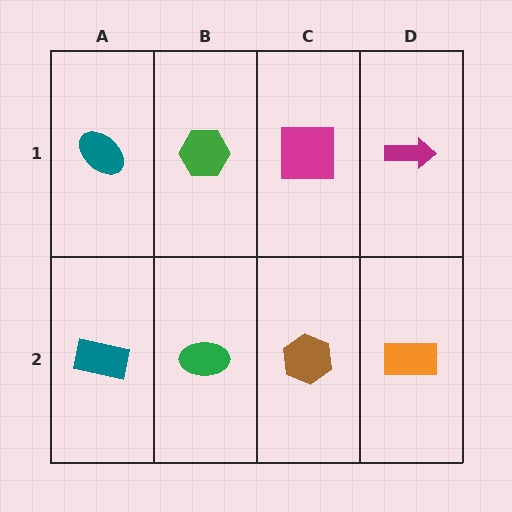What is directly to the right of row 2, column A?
A green ellipse.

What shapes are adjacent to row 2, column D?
A magenta arrow (row 1, column D), a brown hexagon (row 2, column C).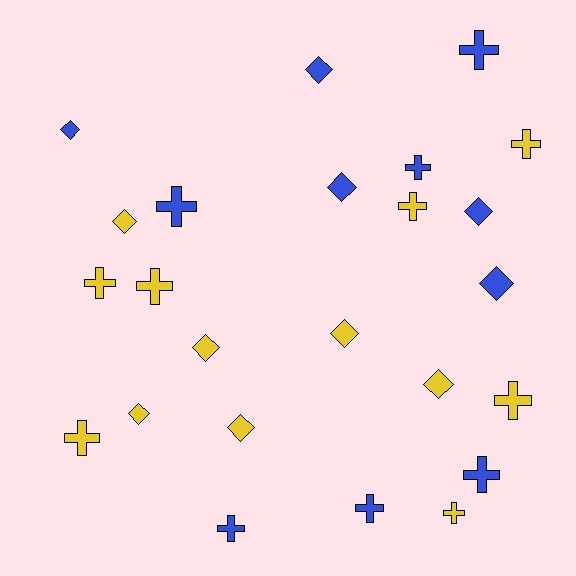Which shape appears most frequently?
Cross, with 13 objects.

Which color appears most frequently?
Yellow, with 13 objects.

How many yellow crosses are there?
There are 7 yellow crosses.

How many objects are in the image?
There are 24 objects.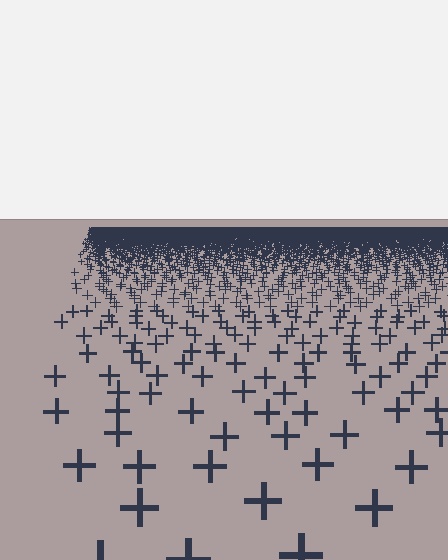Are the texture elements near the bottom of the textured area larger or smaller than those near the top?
Larger. Near the bottom, elements are closer to the viewer and appear at a bigger on-screen size.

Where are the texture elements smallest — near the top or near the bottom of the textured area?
Near the top.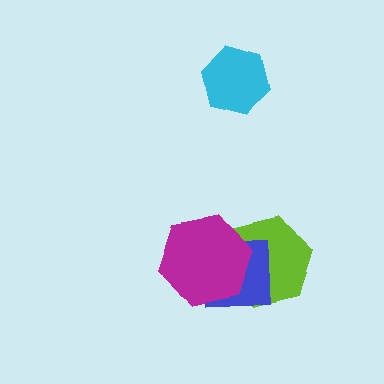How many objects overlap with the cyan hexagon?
0 objects overlap with the cyan hexagon.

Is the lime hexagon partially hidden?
Yes, it is partially covered by another shape.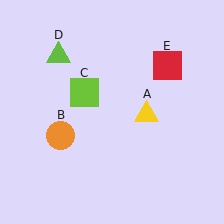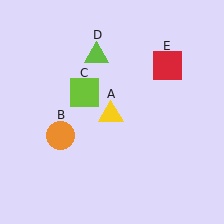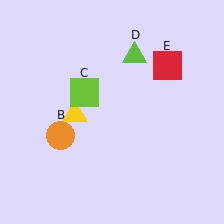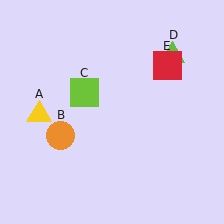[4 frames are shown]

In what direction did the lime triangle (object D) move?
The lime triangle (object D) moved right.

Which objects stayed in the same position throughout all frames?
Orange circle (object B) and lime square (object C) and red square (object E) remained stationary.